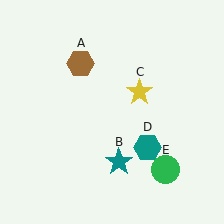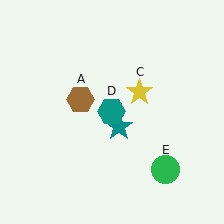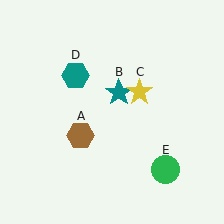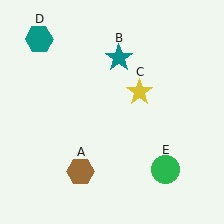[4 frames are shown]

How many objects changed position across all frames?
3 objects changed position: brown hexagon (object A), teal star (object B), teal hexagon (object D).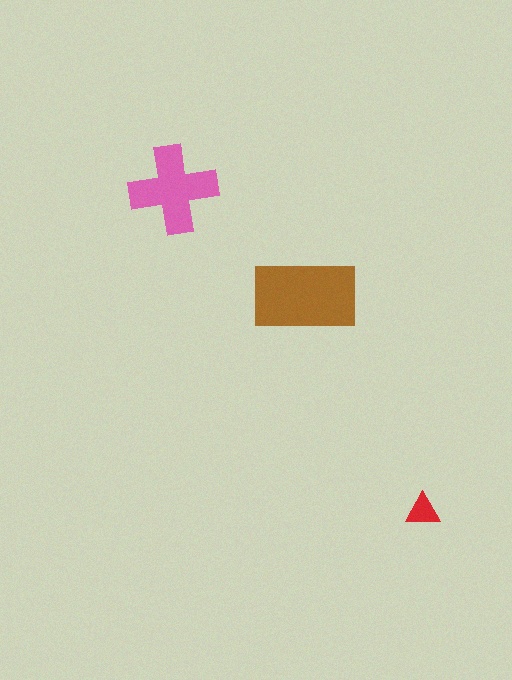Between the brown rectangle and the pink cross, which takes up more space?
The brown rectangle.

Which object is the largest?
The brown rectangle.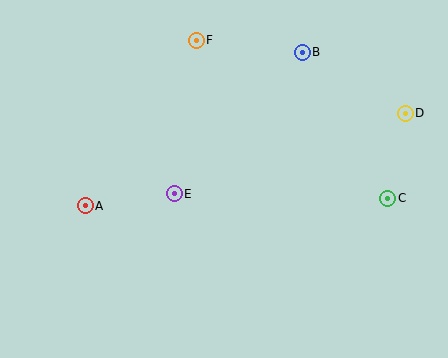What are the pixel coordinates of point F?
Point F is at (196, 40).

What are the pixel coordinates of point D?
Point D is at (405, 113).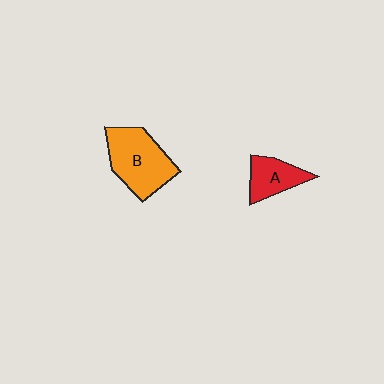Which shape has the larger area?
Shape B (orange).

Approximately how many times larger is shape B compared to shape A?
Approximately 1.8 times.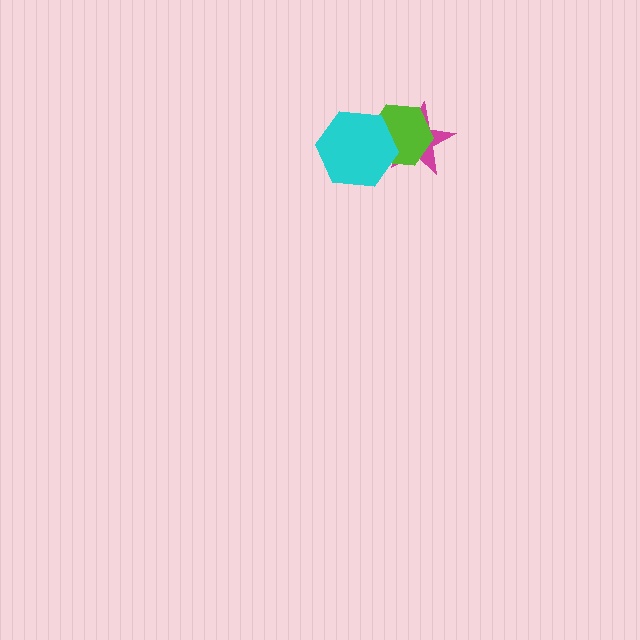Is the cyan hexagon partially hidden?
No, no other shape covers it.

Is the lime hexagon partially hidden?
Yes, it is partially covered by another shape.